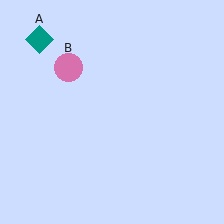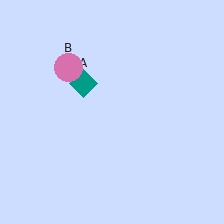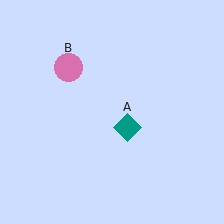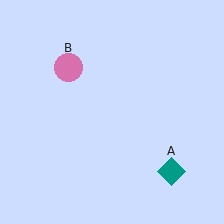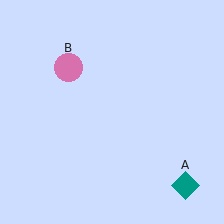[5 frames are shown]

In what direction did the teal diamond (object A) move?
The teal diamond (object A) moved down and to the right.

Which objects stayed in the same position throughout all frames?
Pink circle (object B) remained stationary.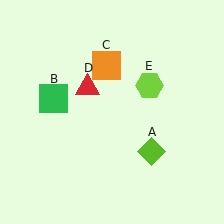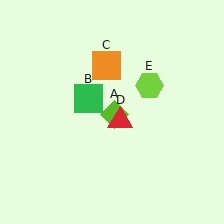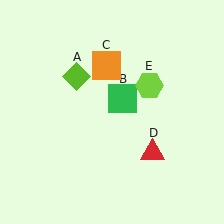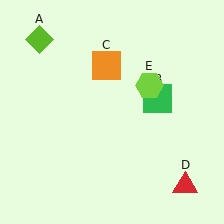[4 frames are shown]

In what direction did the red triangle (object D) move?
The red triangle (object D) moved down and to the right.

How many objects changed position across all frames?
3 objects changed position: lime diamond (object A), green square (object B), red triangle (object D).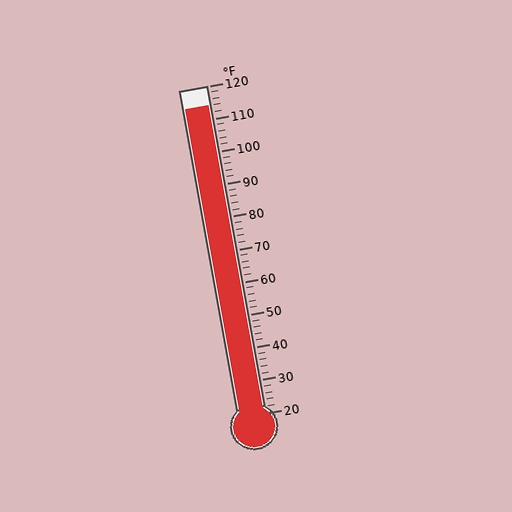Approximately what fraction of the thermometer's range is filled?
The thermometer is filled to approximately 95% of its range.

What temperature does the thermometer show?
The thermometer shows approximately 114°F.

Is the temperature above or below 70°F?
The temperature is above 70°F.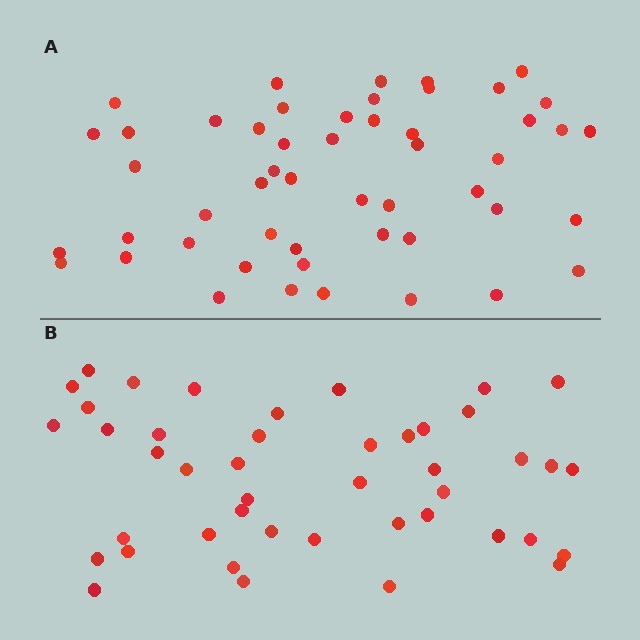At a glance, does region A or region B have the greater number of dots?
Region A (the top region) has more dots.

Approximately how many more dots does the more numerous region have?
Region A has roughly 8 or so more dots than region B.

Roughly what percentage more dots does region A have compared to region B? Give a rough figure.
About 15% more.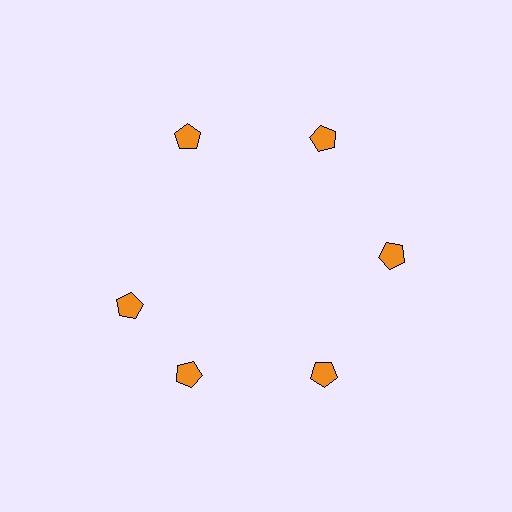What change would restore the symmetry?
The symmetry would be restored by rotating it back into even spacing with its neighbors so that all 6 pentagons sit at equal angles and equal distance from the center.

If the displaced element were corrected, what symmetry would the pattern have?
It would have 6-fold rotational symmetry — the pattern would map onto itself every 60 degrees.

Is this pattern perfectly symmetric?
No. The 6 orange pentagons are arranged in a ring, but one element near the 9 o'clock position is rotated out of alignment along the ring, breaking the 6-fold rotational symmetry.